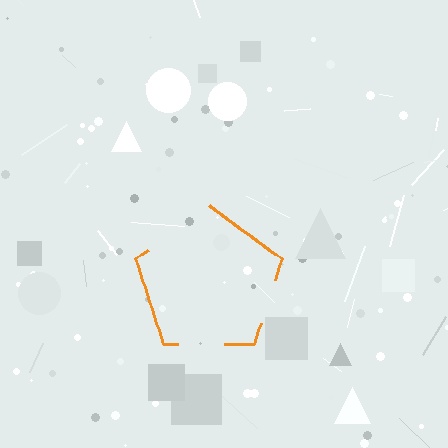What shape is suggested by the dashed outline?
The dashed outline suggests a pentagon.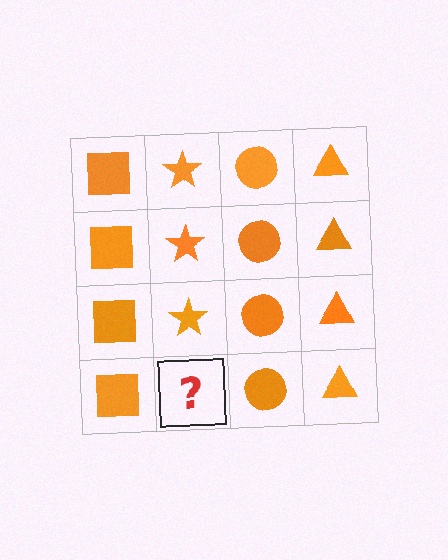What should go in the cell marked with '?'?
The missing cell should contain an orange star.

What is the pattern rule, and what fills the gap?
The rule is that each column has a consistent shape. The gap should be filled with an orange star.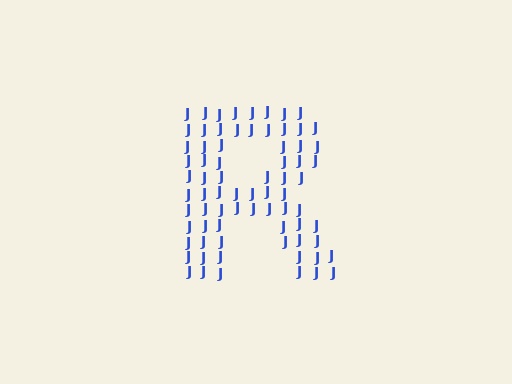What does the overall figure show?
The overall figure shows the letter R.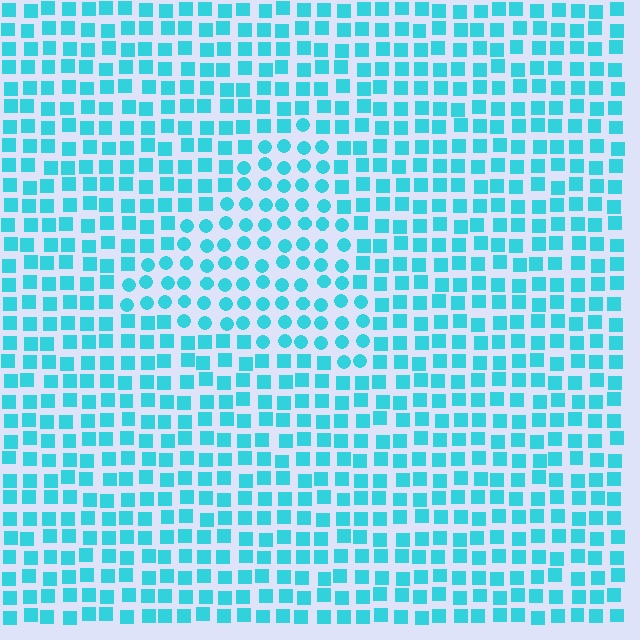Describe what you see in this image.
The image is filled with small cyan elements arranged in a uniform grid. A triangle-shaped region contains circles, while the surrounding area contains squares. The boundary is defined purely by the change in element shape.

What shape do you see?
I see a triangle.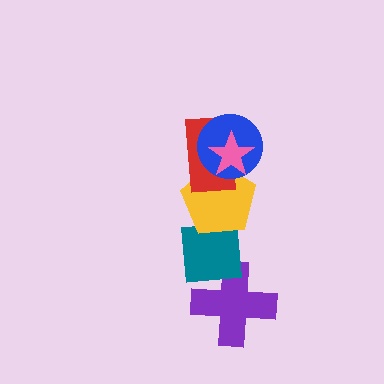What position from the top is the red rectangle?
The red rectangle is 3rd from the top.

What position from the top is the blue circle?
The blue circle is 2nd from the top.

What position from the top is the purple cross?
The purple cross is 6th from the top.